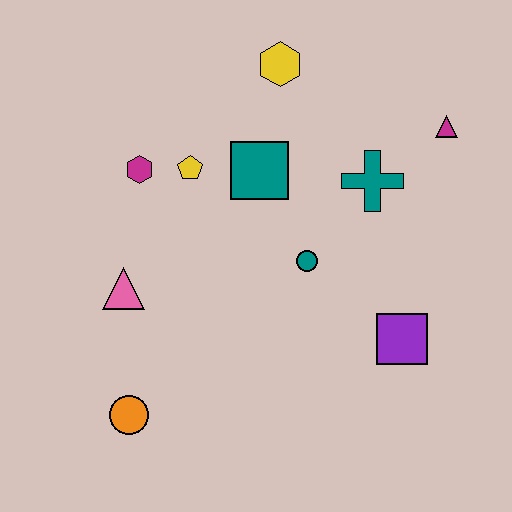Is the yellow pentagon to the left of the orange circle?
No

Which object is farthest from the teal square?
The orange circle is farthest from the teal square.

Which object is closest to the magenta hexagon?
The yellow pentagon is closest to the magenta hexagon.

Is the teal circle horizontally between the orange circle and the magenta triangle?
Yes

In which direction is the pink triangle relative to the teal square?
The pink triangle is to the left of the teal square.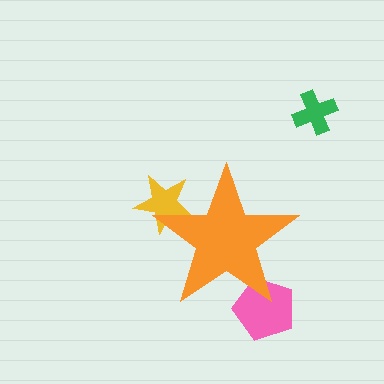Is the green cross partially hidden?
No, the green cross is fully visible.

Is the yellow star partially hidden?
Yes, the yellow star is partially hidden behind the orange star.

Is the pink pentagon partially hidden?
Yes, the pink pentagon is partially hidden behind the orange star.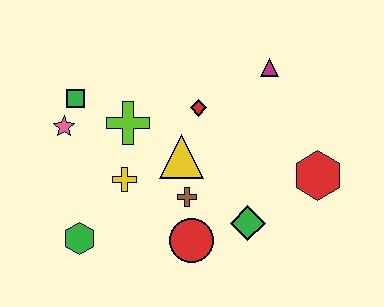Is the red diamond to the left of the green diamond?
Yes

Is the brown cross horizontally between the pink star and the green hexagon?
No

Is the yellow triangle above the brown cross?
Yes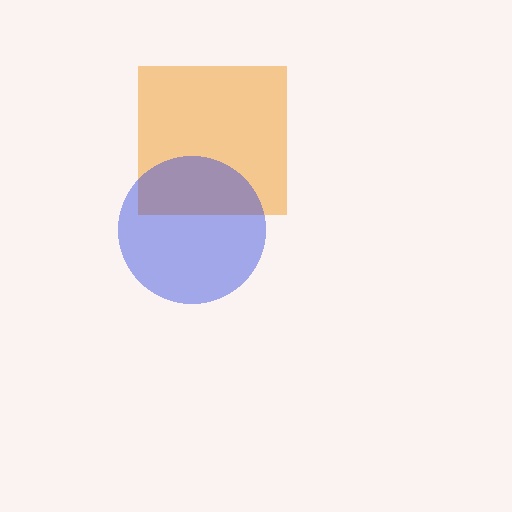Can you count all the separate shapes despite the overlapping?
Yes, there are 2 separate shapes.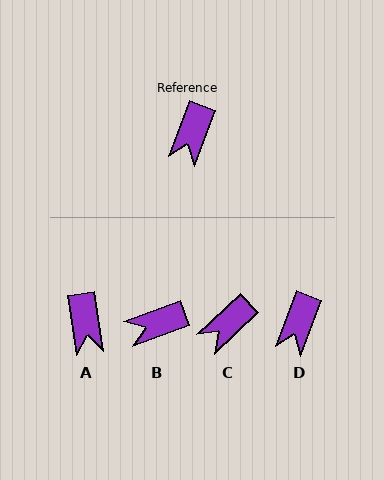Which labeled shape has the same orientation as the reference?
D.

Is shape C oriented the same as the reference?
No, it is off by about 26 degrees.